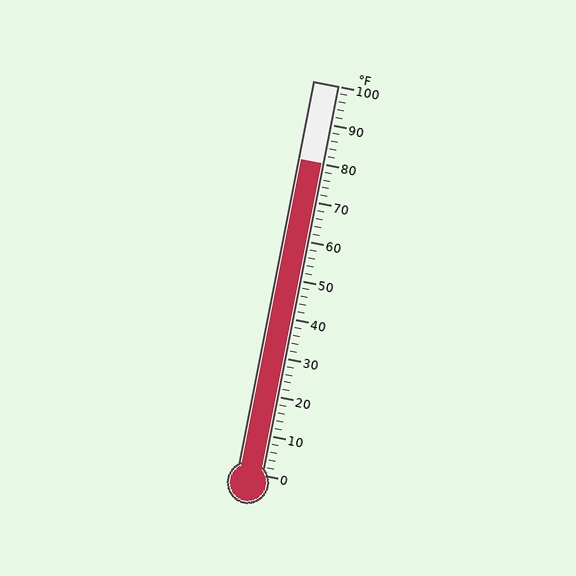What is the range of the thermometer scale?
The thermometer scale ranges from 0°F to 100°F.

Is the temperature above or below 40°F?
The temperature is above 40°F.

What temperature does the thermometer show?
The thermometer shows approximately 80°F.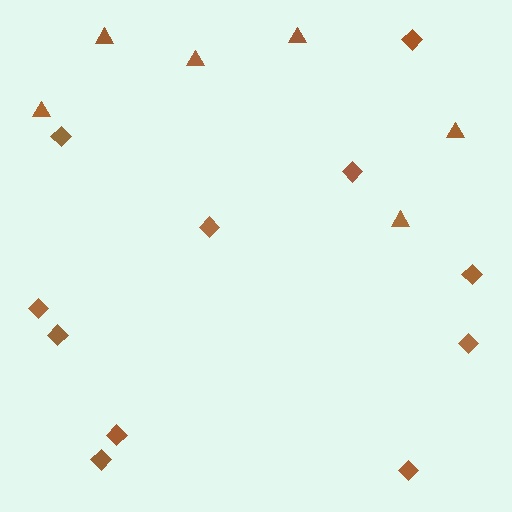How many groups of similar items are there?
There are 2 groups: one group of diamonds (11) and one group of triangles (6).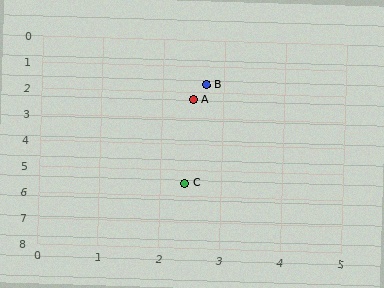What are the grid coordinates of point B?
Point B is at approximately (2.7, 1.7).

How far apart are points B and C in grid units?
Points B and C are about 3.8 grid units apart.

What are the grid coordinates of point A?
Point A is at approximately (2.5, 2.3).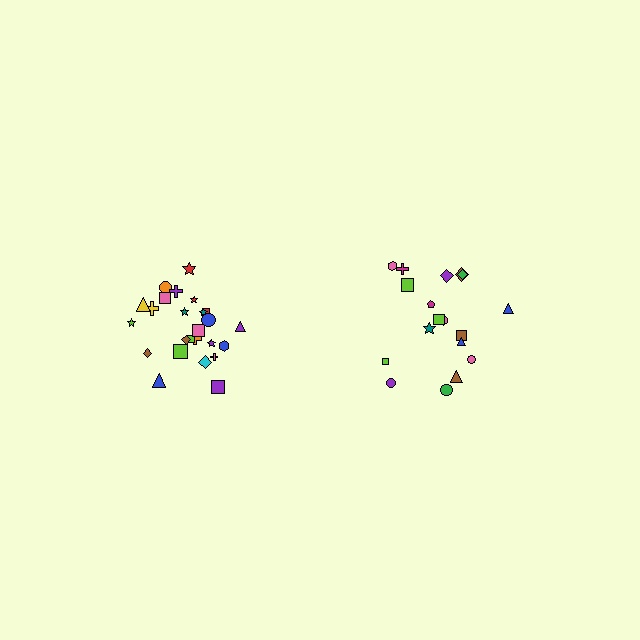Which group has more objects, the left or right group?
The left group.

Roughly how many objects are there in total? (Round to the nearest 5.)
Roughly 45 objects in total.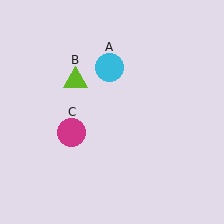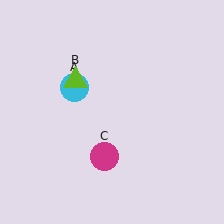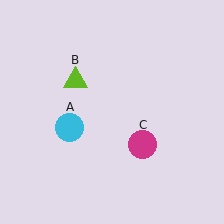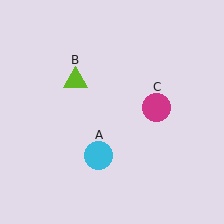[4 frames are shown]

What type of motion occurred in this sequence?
The cyan circle (object A), magenta circle (object C) rotated counterclockwise around the center of the scene.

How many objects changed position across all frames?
2 objects changed position: cyan circle (object A), magenta circle (object C).